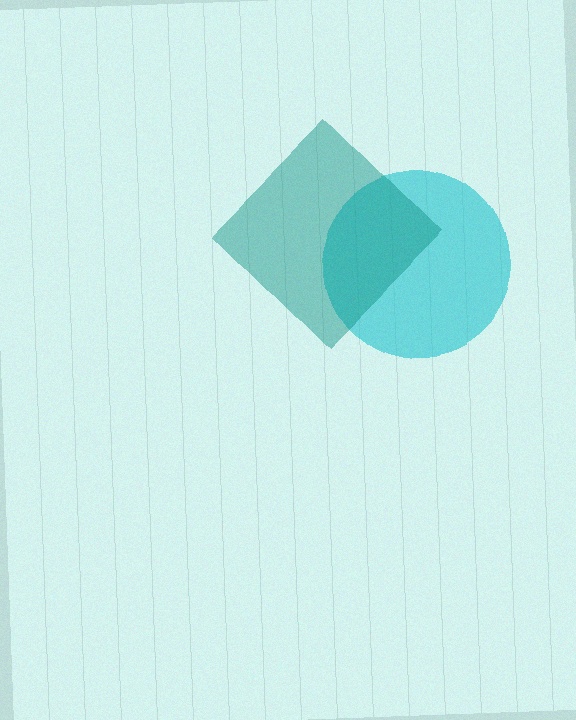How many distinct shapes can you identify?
There are 2 distinct shapes: a cyan circle, a teal diamond.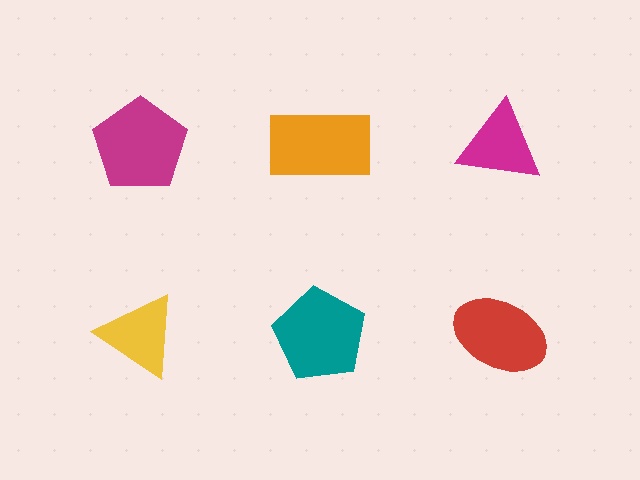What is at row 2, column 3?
A red ellipse.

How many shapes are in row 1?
3 shapes.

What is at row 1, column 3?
A magenta triangle.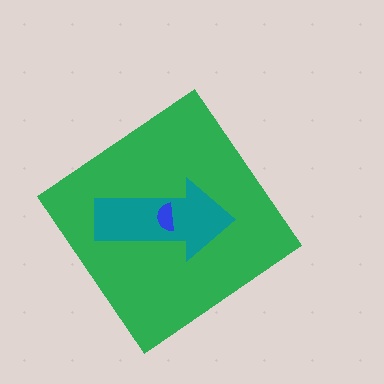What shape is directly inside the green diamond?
The teal arrow.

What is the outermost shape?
The green diamond.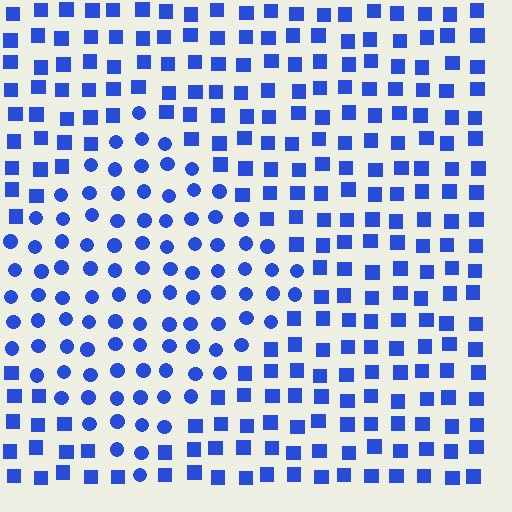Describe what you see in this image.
The image is filled with small blue elements arranged in a uniform grid. A diamond-shaped region contains circles, while the surrounding area contains squares. The boundary is defined purely by the change in element shape.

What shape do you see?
I see a diamond.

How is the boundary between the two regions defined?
The boundary is defined by a change in element shape: circles inside vs. squares outside. All elements share the same color and spacing.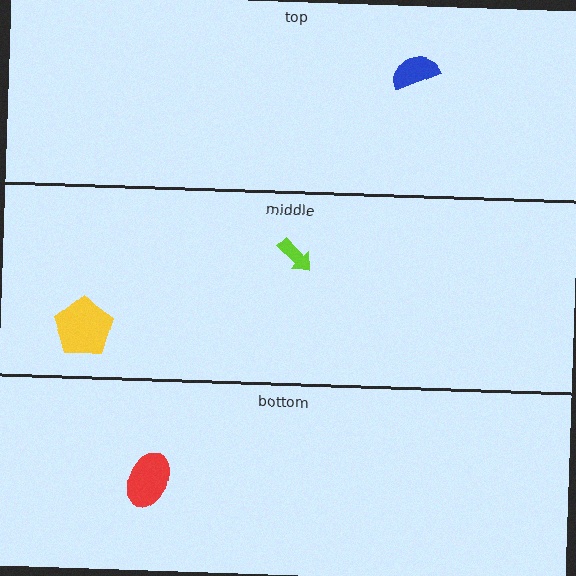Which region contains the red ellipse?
The bottom region.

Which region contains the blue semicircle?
The top region.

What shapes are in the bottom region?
The red ellipse.